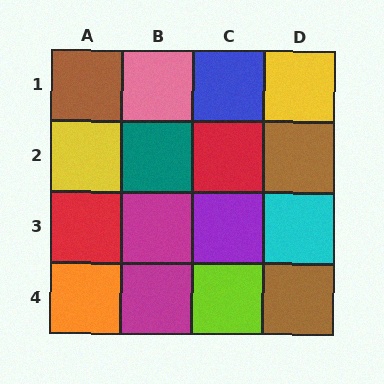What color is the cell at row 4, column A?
Orange.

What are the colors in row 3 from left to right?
Red, magenta, purple, cyan.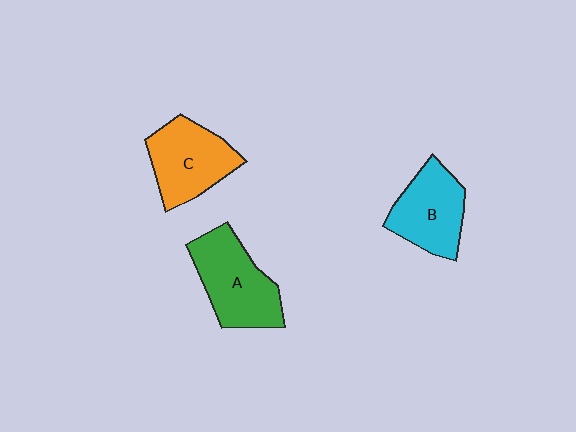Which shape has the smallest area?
Shape B (cyan).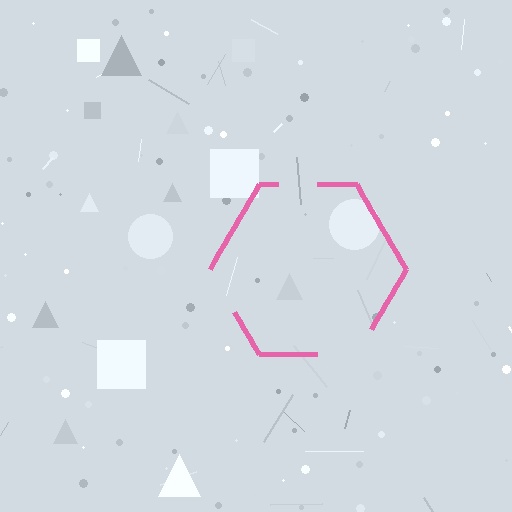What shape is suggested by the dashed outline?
The dashed outline suggests a hexagon.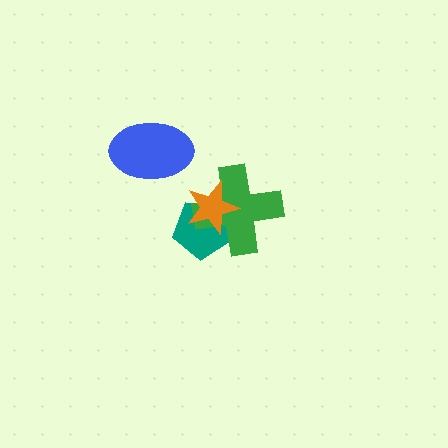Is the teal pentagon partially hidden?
Yes, it is partially covered by another shape.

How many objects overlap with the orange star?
2 objects overlap with the orange star.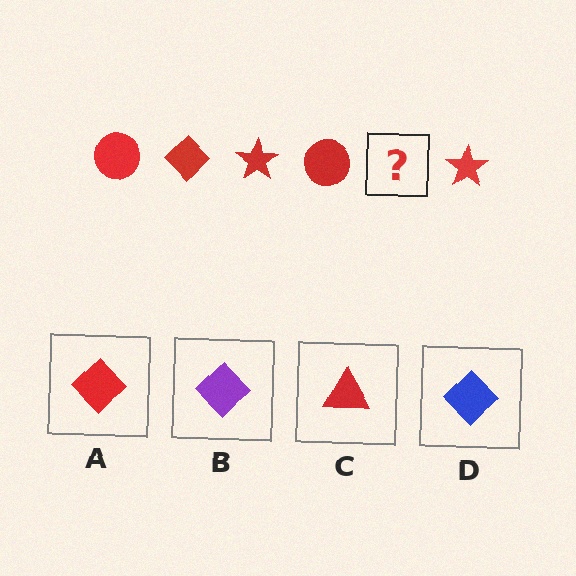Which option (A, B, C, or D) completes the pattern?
A.